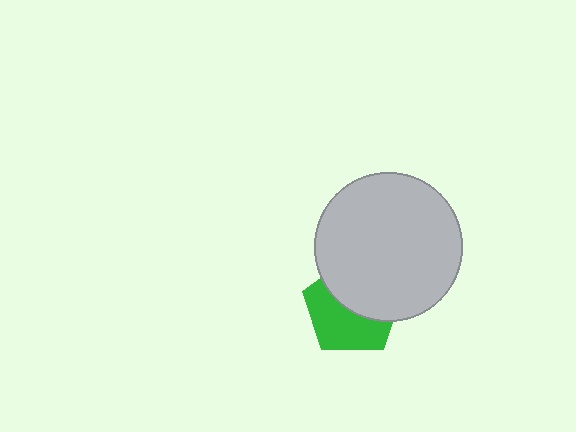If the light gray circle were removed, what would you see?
You would see the complete green pentagon.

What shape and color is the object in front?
The object in front is a light gray circle.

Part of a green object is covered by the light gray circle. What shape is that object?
It is a pentagon.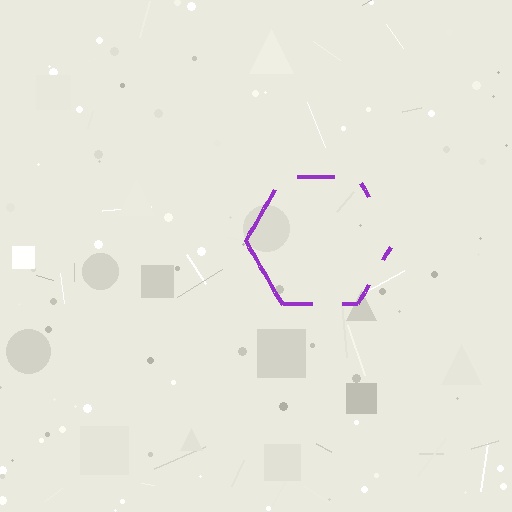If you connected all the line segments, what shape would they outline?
They would outline a hexagon.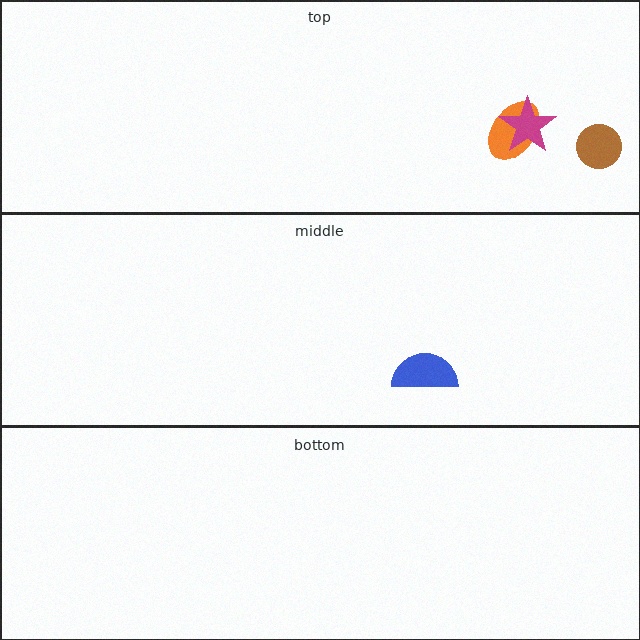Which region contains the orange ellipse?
The top region.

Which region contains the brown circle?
The top region.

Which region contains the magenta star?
The top region.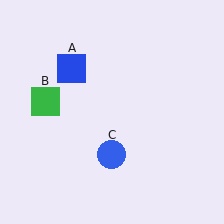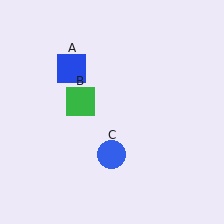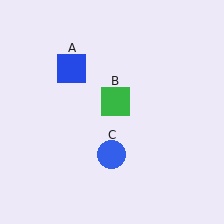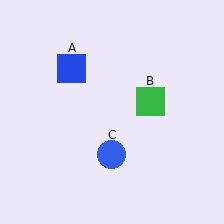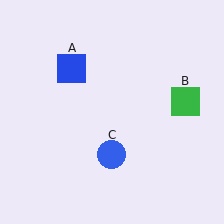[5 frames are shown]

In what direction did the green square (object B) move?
The green square (object B) moved right.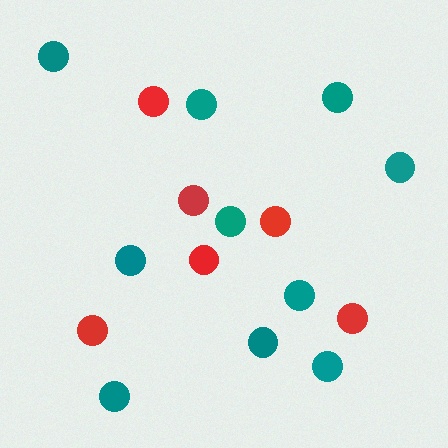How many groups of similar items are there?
There are 2 groups: one group of red circles (6) and one group of teal circles (10).